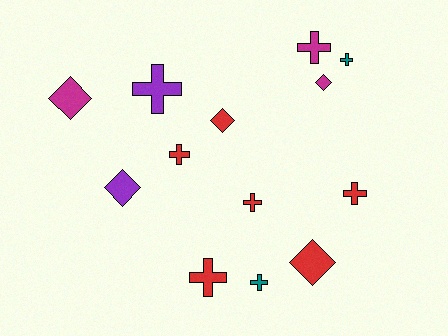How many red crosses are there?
There are 4 red crosses.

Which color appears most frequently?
Red, with 6 objects.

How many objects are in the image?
There are 13 objects.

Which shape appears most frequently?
Cross, with 8 objects.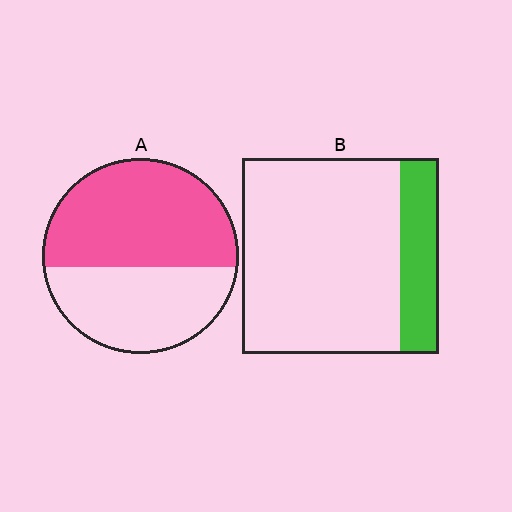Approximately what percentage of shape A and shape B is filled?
A is approximately 55% and B is approximately 20%.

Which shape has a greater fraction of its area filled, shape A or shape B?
Shape A.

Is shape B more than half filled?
No.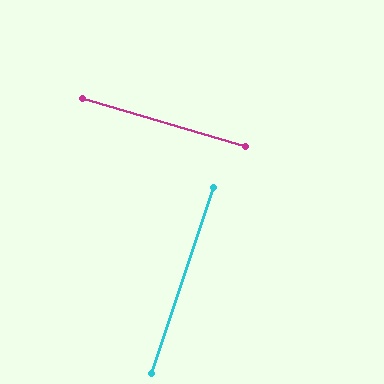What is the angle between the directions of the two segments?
Approximately 88 degrees.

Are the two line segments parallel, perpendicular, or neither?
Perpendicular — they meet at approximately 88°.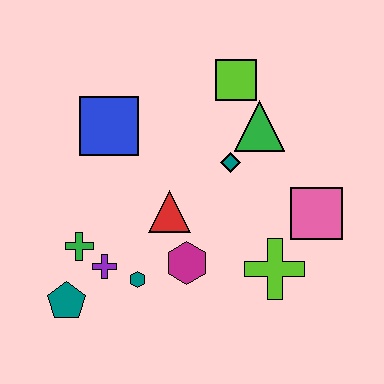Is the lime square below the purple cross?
No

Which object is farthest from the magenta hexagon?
The lime square is farthest from the magenta hexagon.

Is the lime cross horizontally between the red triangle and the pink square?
Yes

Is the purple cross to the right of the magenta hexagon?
No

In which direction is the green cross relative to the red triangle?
The green cross is to the left of the red triangle.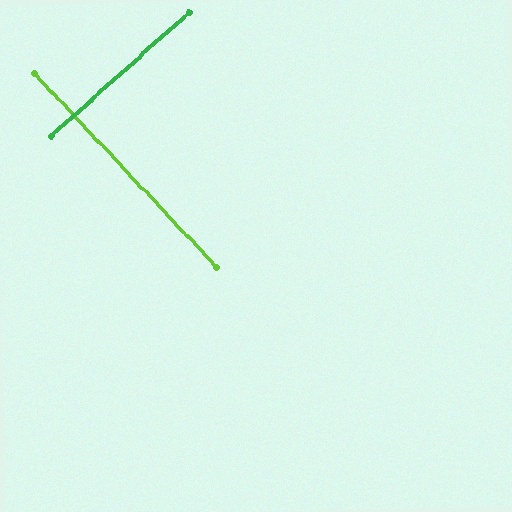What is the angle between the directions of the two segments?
Approximately 89 degrees.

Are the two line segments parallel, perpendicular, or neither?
Perpendicular — they meet at approximately 89°.